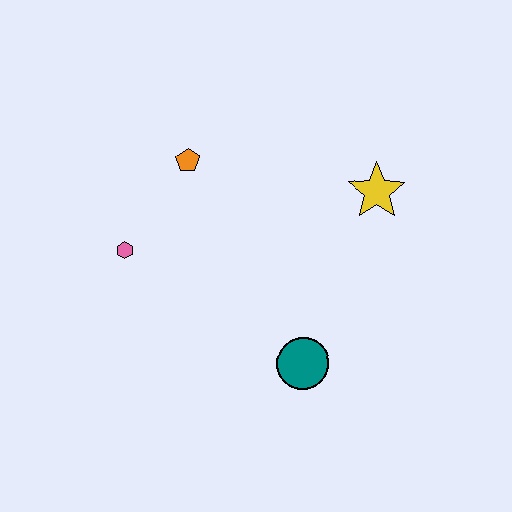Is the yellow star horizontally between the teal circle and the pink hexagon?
No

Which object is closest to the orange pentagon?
The pink hexagon is closest to the orange pentagon.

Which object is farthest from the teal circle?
The orange pentagon is farthest from the teal circle.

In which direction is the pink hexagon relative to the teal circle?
The pink hexagon is to the left of the teal circle.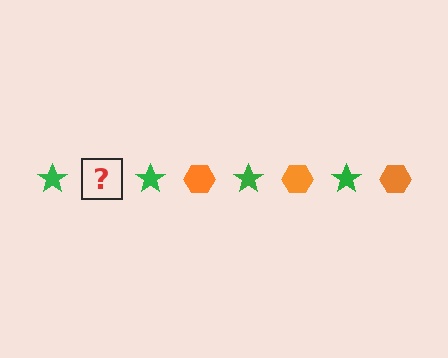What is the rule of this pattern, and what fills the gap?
The rule is that the pattern alternates between green star and orange hexagon. The gap should be filled with an orange hexagon.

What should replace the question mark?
The question mark should be replaced with an orange hexagon.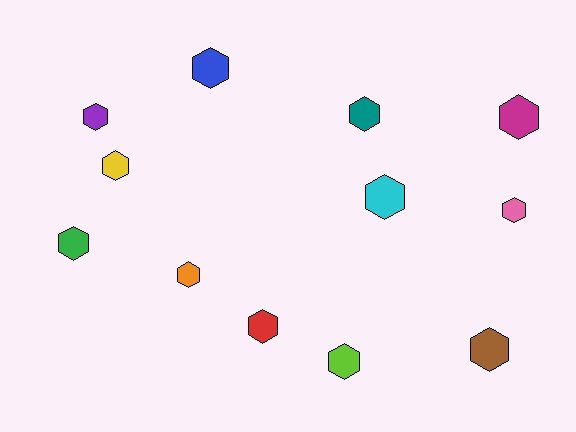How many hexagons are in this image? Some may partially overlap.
There are 12 hexagons.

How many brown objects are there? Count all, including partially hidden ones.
There is 1 brown object.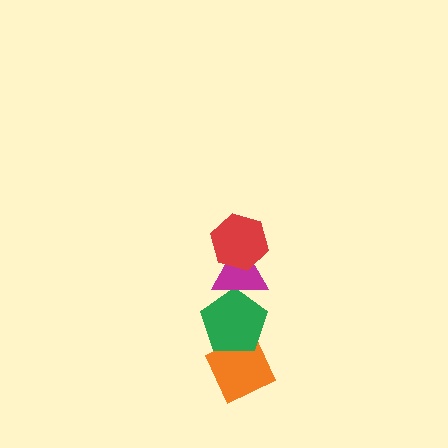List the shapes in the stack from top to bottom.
From top to bottom: the red hexagon, the magenta triangle, the green pentagon, the orange diamond.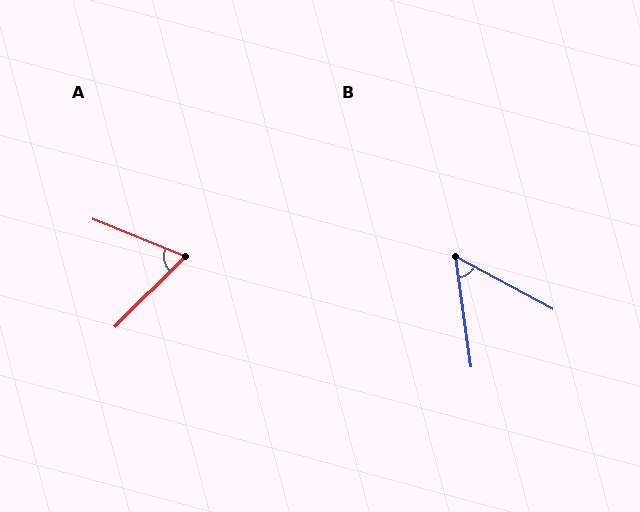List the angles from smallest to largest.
B (54°), A (67°).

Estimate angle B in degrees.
Approximately 54 degrees.